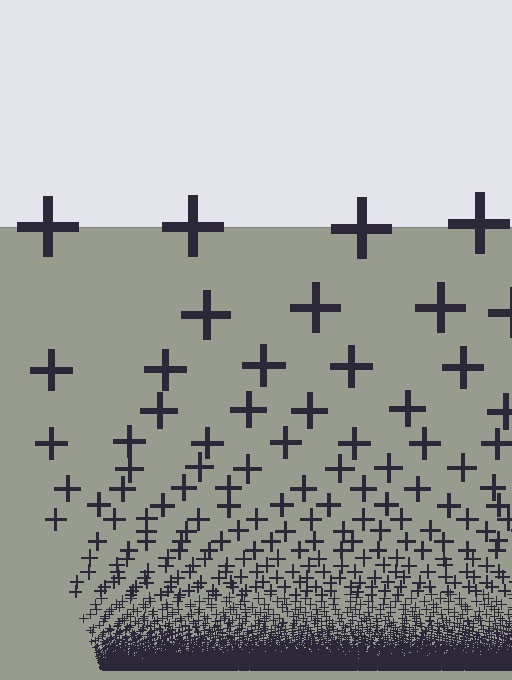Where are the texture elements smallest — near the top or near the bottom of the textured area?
Near the bottom.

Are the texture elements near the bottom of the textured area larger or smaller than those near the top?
Smaller. The gradient is inverted — elements near the bottom are smaller and denser.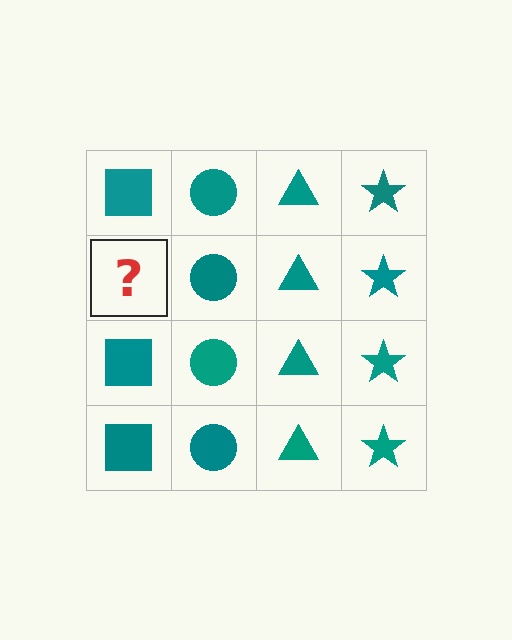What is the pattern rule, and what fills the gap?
The rule is that each column has a consistent shape. The gap should be filled with a teal square.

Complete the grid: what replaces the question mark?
The question mark should be replaced with a teal square.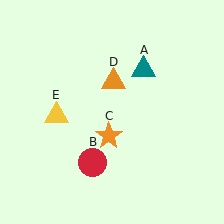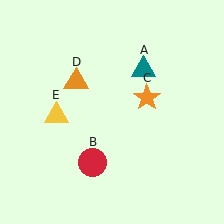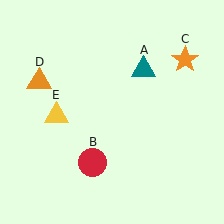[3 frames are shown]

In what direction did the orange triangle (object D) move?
The orange triangle (object D) moved left.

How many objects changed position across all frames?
2 objects changed position: orange star (object C), orange triangle (object D).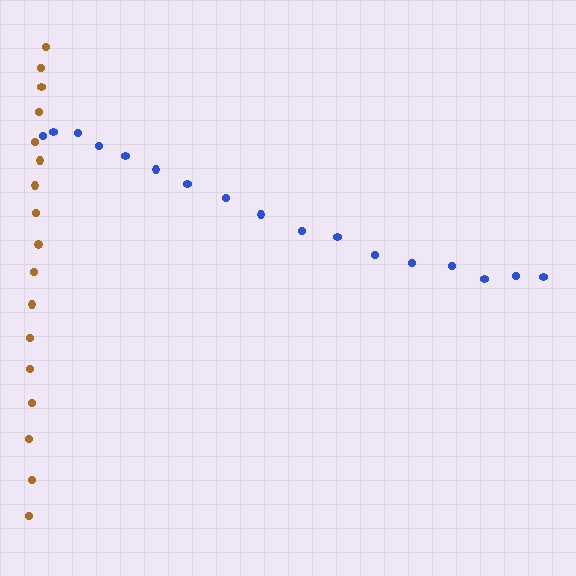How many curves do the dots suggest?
There are 2 distinct paths.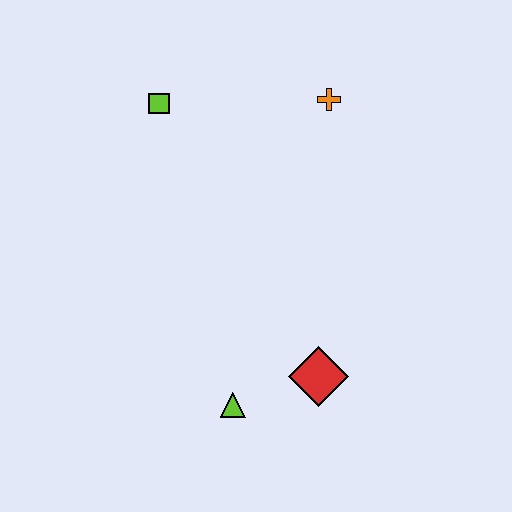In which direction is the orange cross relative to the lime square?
The orange cross is to the right of the lime square.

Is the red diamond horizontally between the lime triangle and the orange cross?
Yes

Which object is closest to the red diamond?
The lime triangle is closest to the red diamond.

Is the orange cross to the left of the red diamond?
No